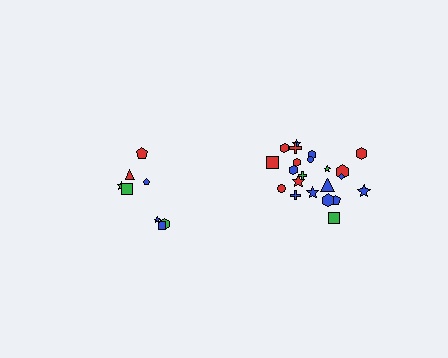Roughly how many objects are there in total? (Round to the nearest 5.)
Roughly 30 objects in total.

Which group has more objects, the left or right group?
The right group.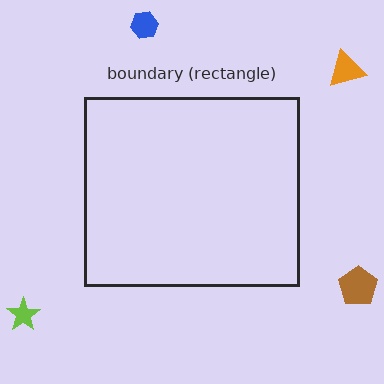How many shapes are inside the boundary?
0 inside, 4 outside.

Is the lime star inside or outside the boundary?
Outside.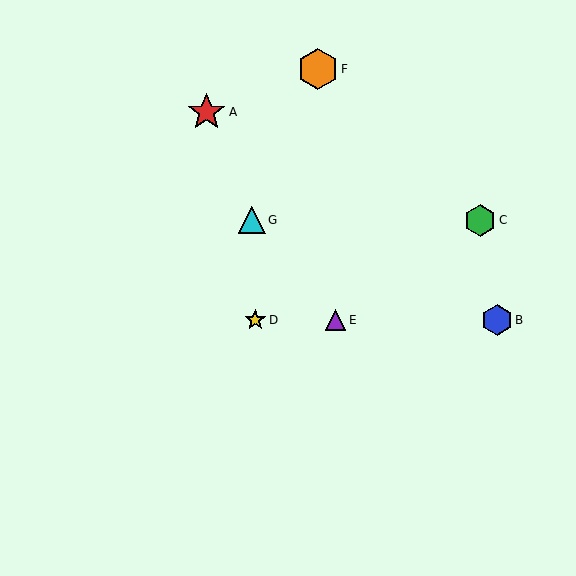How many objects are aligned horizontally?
3 objects (B, D, E) are aligned horizontally.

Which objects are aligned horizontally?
Objects B, D, E are aligned horizontally.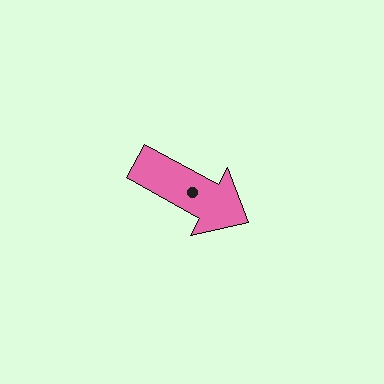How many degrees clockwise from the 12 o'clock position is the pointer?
Approximately 119 degrees.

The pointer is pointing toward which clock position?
Roughly 4 o'clock.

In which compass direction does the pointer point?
Southeast.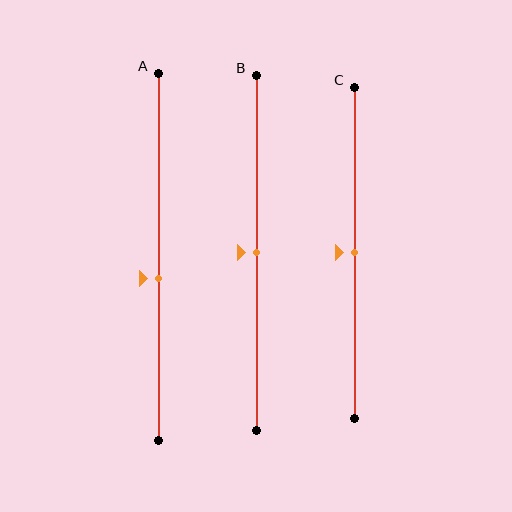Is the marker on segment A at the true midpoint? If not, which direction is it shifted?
No, the marker on segment A is shifted downward by about 6% of the segment length.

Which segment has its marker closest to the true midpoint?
Segment B has its marker closest to the true midpoint.